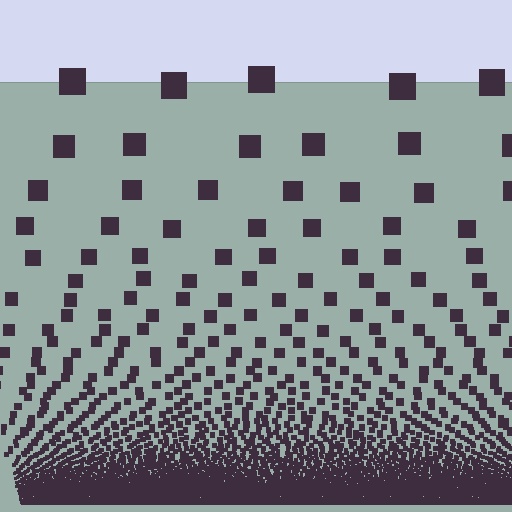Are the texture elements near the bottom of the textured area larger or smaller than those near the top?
Smaller. The gradient is inverted — elements near the bottom are smaller and denser.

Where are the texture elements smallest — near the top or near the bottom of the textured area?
Near the bottom.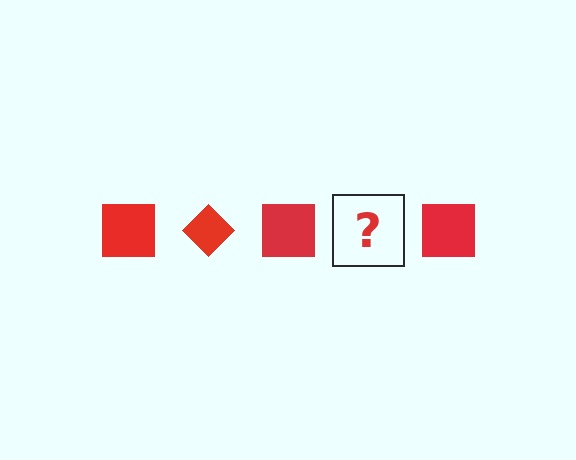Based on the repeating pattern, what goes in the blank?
The blank should be a red diamond.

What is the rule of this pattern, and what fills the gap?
The rule is that the pattern cycles through square, diamond shapes in red. The gap should be filled with a red diamond.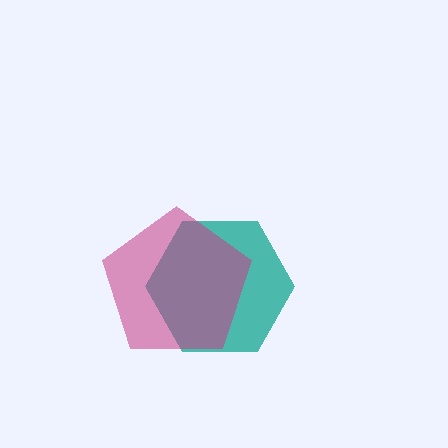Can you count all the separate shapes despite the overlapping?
Yes, there are 2 separate shapes.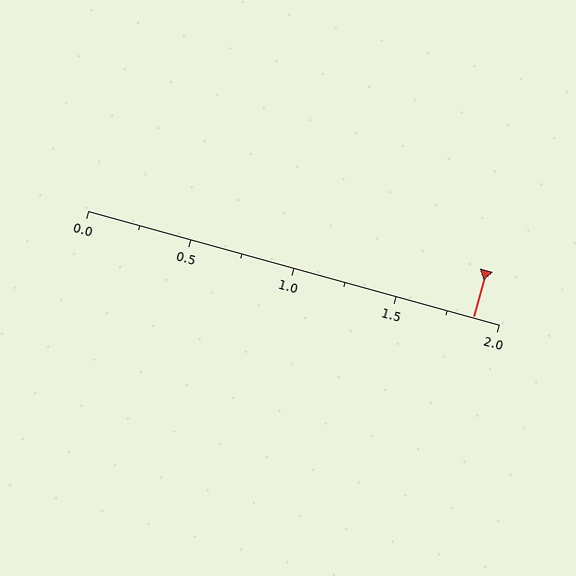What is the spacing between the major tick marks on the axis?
The major ticks are spaced 0.5 apart.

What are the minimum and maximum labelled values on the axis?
The axis runs from 0.0 to 2.0.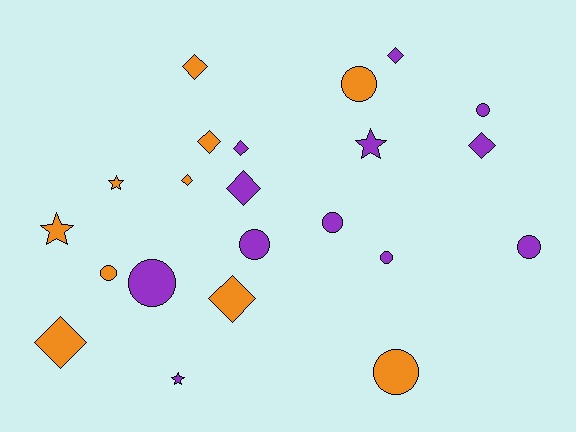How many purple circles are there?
There are 6 purple circles.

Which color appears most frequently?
Purple, with 12 objects.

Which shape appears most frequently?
Diamond, with 9 objects.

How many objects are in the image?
There are 22 objects.